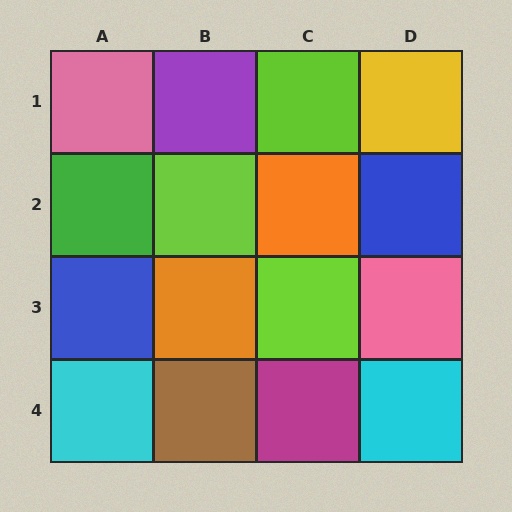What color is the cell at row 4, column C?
Magenta.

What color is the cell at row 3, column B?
Orange.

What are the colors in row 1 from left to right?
Pink, purple, lime, yellow.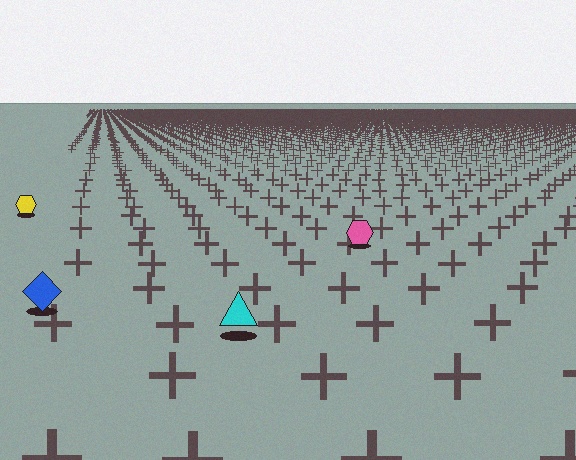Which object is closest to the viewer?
The cyan triangle is closest. The texture marks near it are larger and more spread out.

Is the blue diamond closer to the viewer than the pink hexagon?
Yes. The blue diamond is closer — you can tell from the texture gradient: the ground texture is coarser near it.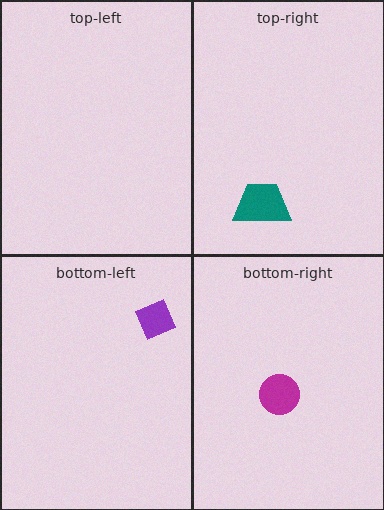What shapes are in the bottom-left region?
The purple diamond.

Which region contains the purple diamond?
The bottom-left region.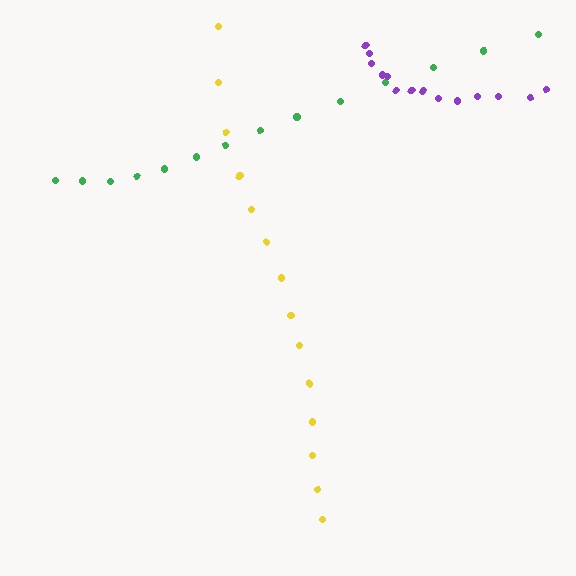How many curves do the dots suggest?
There are 3 distinct paths.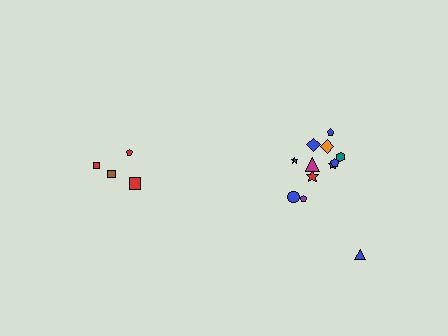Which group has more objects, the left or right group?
The right group.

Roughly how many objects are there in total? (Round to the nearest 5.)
Roughly 15 objects in total.